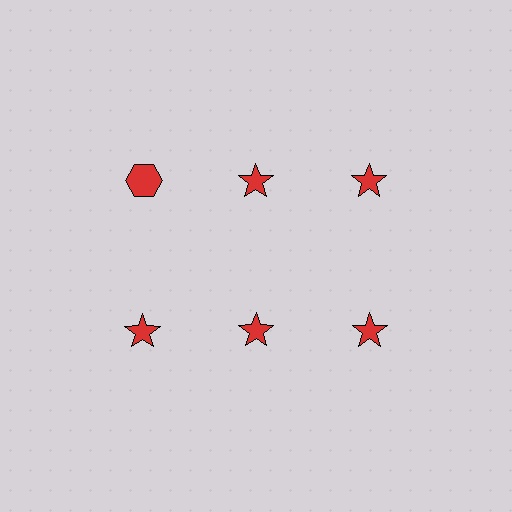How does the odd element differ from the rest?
It has a different shape: hexagon instead of star.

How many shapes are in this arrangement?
There are 6 shapes arranged in a grid pattern.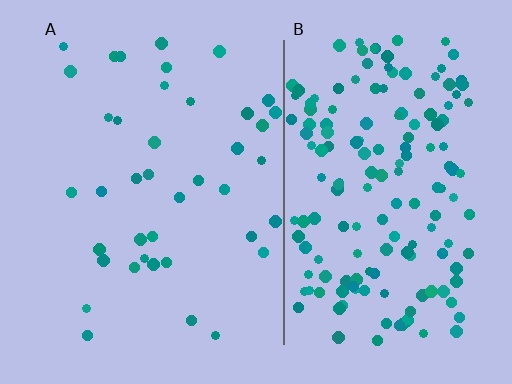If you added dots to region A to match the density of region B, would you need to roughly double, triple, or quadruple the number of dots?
Approximately quadruple.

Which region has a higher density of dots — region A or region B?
B (the right).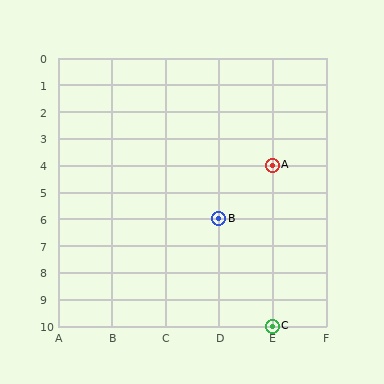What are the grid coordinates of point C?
Point C is at grid coordinates (E, 10).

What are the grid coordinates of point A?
Point A is at grid coordinates (E, 4).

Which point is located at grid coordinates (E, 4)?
Point A is at (E, 4).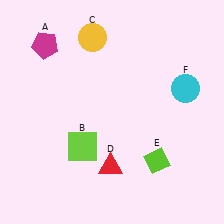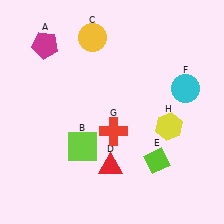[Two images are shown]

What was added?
A red cross (G), a yellow hexagon (H) were added in Image 2.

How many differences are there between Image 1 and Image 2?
There are 2 differences between the two images.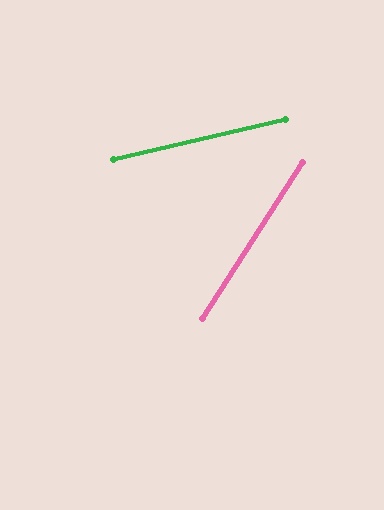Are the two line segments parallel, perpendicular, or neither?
Neither parallel nor perpendicular — they differ by about 44°.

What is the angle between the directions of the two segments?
Approximately 44 degrees.